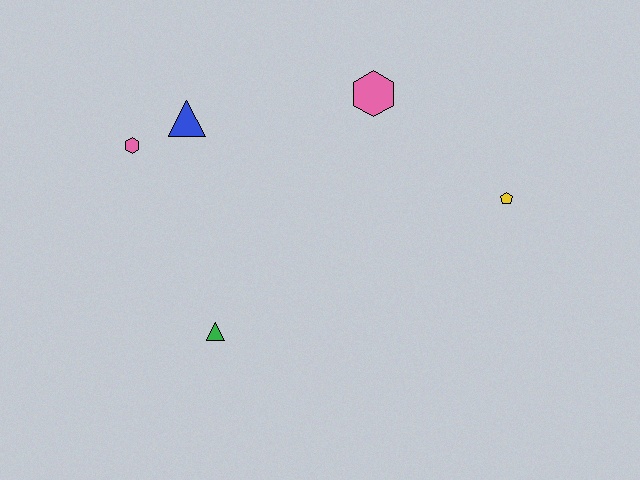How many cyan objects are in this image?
There are no cyan objects.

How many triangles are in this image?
There are 2 triangles.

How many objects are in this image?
There are 5 objects.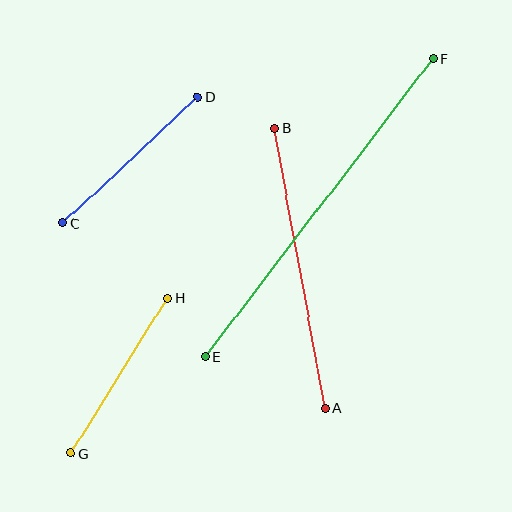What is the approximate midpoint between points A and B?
The midpoint is at approximately (300, 268) pixels.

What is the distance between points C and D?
The distance is approximately 185 pixels.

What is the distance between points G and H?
The distance is approximately 182 pixels.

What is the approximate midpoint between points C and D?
The midpoint is at approximately (131, 160) pixels.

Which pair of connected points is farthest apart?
Points E and F are farthest apart.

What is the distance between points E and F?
The distance is approximately 375 pixels.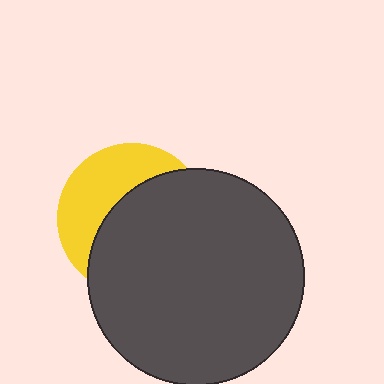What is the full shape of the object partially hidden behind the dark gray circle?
The partially hidden object is a yellow circle.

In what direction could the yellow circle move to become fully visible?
The yellow circle could move toward the upper-left. That would shift it out from behind the dark gray circle entirely.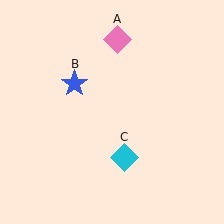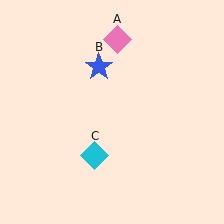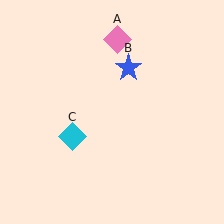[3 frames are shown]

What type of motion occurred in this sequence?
The blue star (object B), cyan diamond (object C) rotated clockwise around the center of the scene.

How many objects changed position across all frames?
2 objects changed position: blue star (object B), cyan diamond (object C).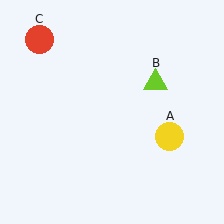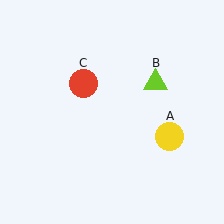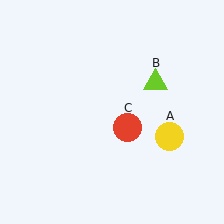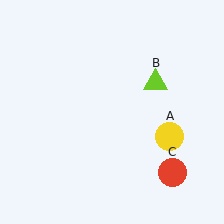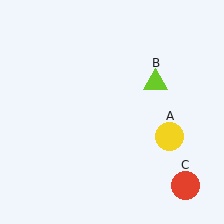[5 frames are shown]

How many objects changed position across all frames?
1 object changed position: red circle (object C).